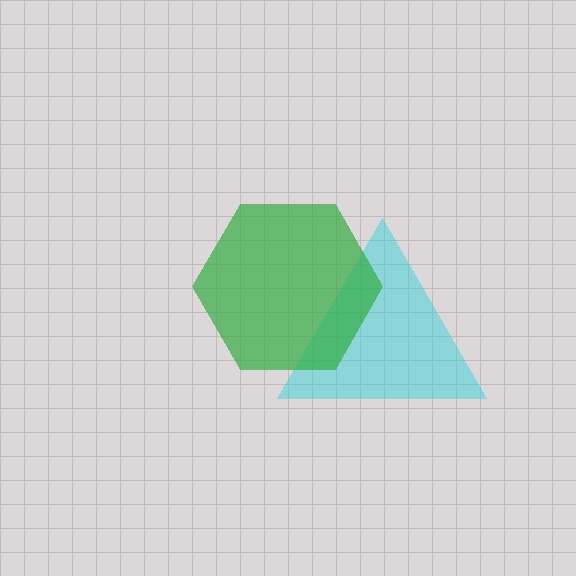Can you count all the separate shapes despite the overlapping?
Yes, there are 2 separate shapes.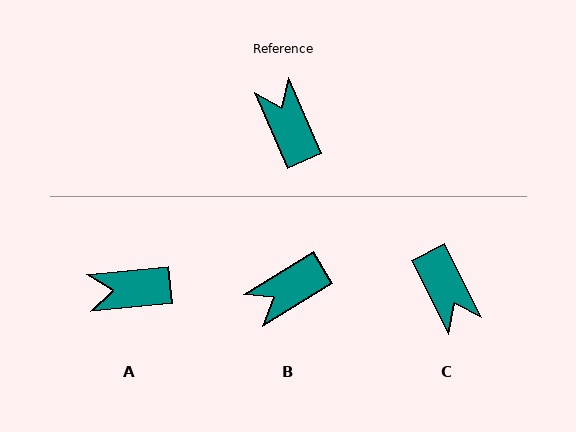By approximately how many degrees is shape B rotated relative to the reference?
Approximately 98 degrees counter-clockwise.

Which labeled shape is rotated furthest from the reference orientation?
C, about 177 degrees away.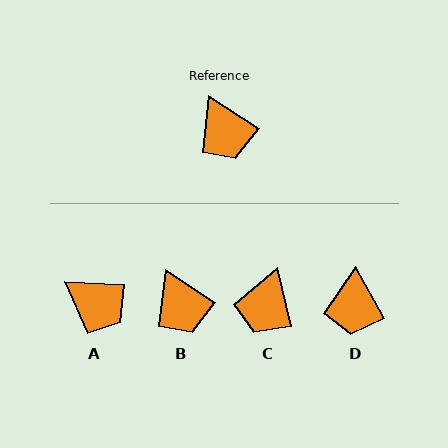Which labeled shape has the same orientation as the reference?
B.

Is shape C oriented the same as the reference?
No, it is off by about 44 degrees.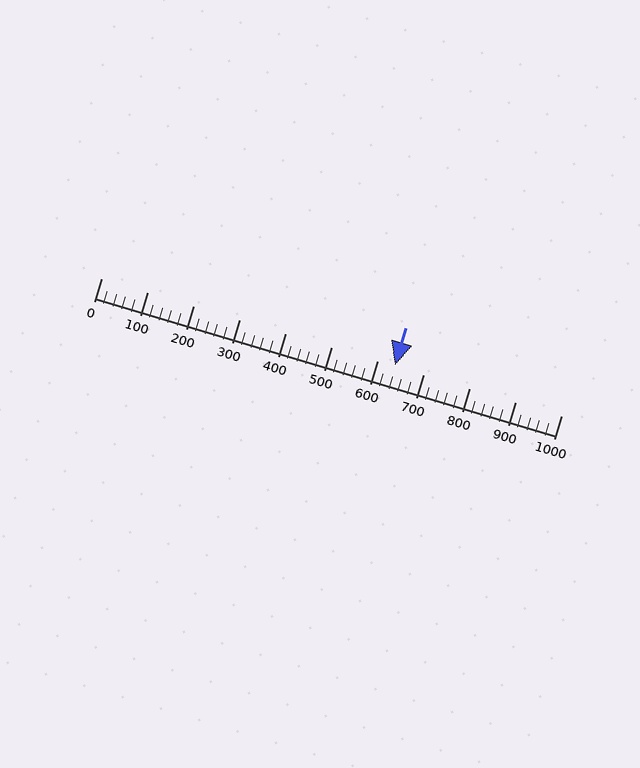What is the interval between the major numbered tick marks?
The major tick marks are spaced 100 units apart.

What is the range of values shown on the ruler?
The ruler shows values from 0 to 1000.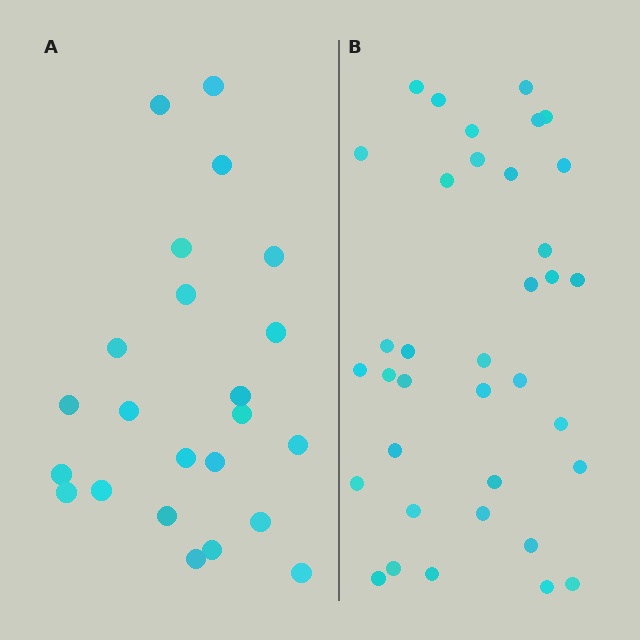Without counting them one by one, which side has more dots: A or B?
Region B (the right region) has more dots.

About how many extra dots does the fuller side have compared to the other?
Region B has approximately 15 more dots than region A.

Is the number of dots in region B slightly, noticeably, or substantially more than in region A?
Region B has substantially more. The ratio is roughly 1.6 to 1.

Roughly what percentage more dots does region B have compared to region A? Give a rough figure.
About 55% more.